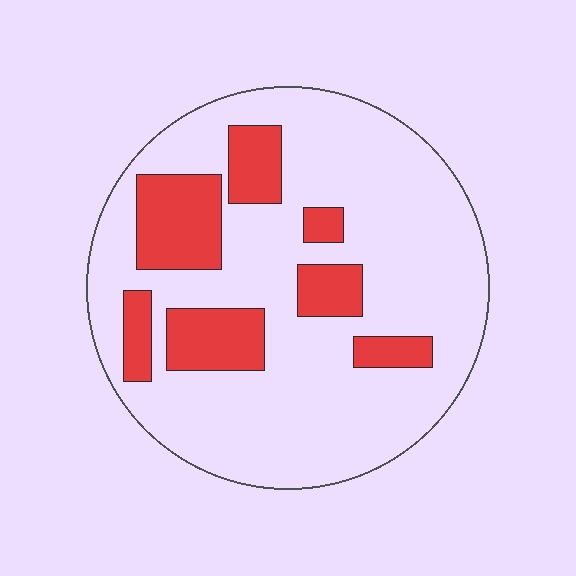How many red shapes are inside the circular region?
7.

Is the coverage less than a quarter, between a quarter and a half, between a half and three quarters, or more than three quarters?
Less than a quarter.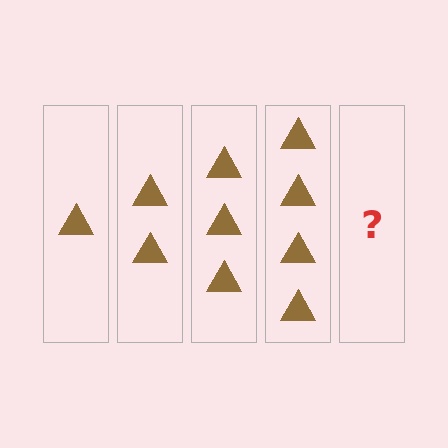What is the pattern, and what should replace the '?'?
The pattern is that each step adds one more triangle. The '?' should be 5 triangles.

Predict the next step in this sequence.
The next step is 5 triangles.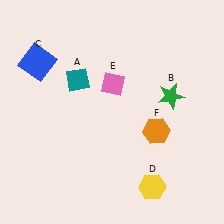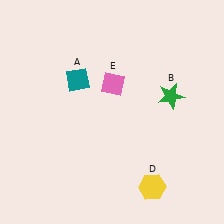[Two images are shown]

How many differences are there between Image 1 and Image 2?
There are 2 differences between the two images.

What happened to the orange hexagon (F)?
The orange hexagon (F) was removed in Image 2. It was in the bottom-right area of Image 1.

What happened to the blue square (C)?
The blue square (C) was removed in Image 2. It was in the top-left area of Image 1.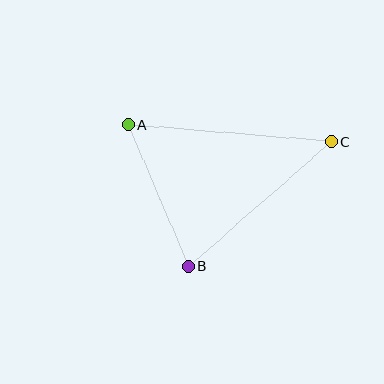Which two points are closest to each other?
Points A and B are closest to each other.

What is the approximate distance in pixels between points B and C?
The distance between B and C is approximately 190 pixels.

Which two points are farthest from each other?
Points A and C are farthest from each other.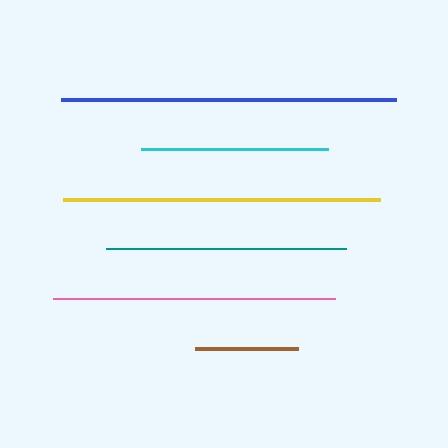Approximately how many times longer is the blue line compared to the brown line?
The blue line is approximately 3.3 times the length of the brown line.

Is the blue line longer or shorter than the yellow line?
The blue line is longer than the yellow line.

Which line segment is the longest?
The blue line is the longest at approximately 336 pixels.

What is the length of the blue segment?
The blue segment is approximately 336 pixels long.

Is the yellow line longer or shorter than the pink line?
The yellow line is longer than the pink line.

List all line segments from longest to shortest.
From longest to shortest: blue, yellow, pink, teal, cyan, brown.